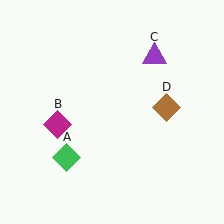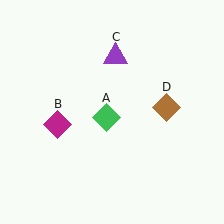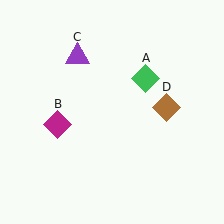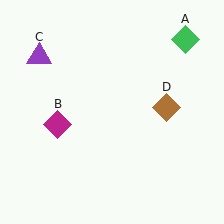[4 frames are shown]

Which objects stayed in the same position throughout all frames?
Magenta diamond (object B) and brown diamond (object D) remained stationary.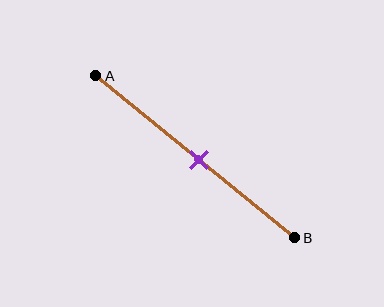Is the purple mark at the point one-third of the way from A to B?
No, the mark is at about 50% from A, not at the 33% one-third point.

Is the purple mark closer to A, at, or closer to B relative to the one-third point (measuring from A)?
The purple mark is closer to point B than the one-third point of segment AB.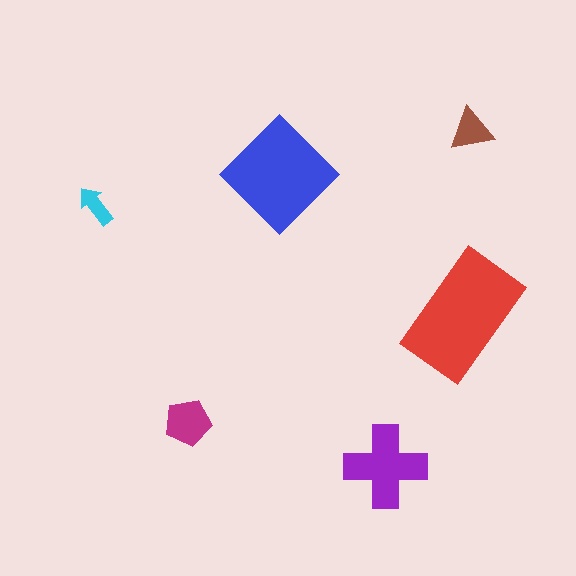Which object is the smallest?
The cyan arrow.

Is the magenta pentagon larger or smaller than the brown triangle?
Larger.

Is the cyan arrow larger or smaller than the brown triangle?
Smaller.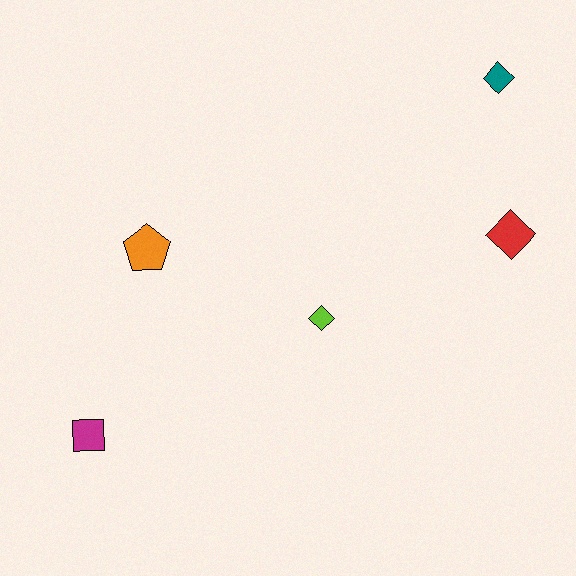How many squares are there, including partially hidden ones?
There is 1 square.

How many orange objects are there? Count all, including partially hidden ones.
There is 1 orange object.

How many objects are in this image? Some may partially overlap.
There are 5 objects.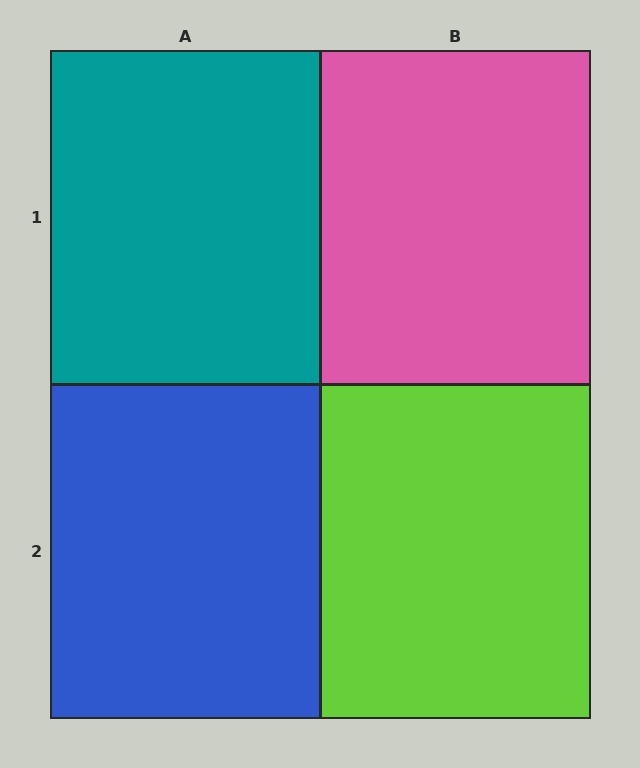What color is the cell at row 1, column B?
Pink.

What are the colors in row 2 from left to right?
Blue, lime.